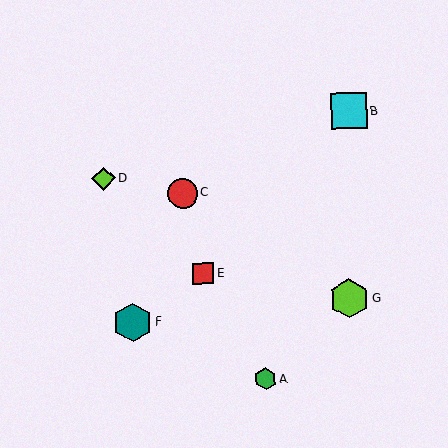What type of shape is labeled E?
Shape E is a red square.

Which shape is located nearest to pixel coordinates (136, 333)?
The teal hexagon (labeled F) at (133, 323) is nearest to that location.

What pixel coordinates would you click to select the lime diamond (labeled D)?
Click at (104, 179) to select the lime diamond D.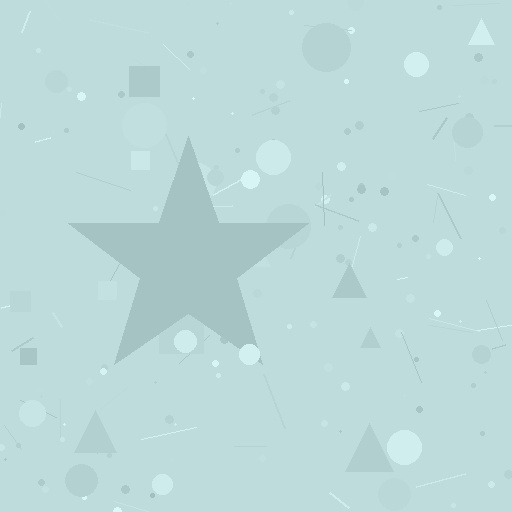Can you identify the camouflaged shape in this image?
The camouflaged shape is a star.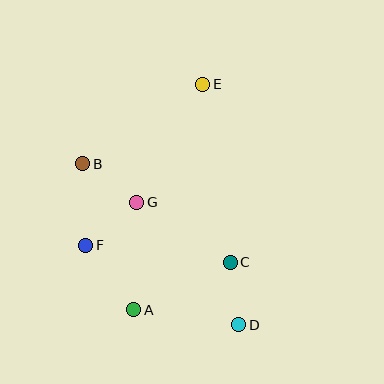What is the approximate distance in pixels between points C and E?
The distance between C and E is approximately 180 pixels.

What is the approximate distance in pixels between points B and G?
The distance between B and G is approximately 66 pixels.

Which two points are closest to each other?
Points C and D are closest to each other.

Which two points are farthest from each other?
Points D and E are farthest from each other.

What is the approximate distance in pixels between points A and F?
The distance between A and F is approximately 80 pixels.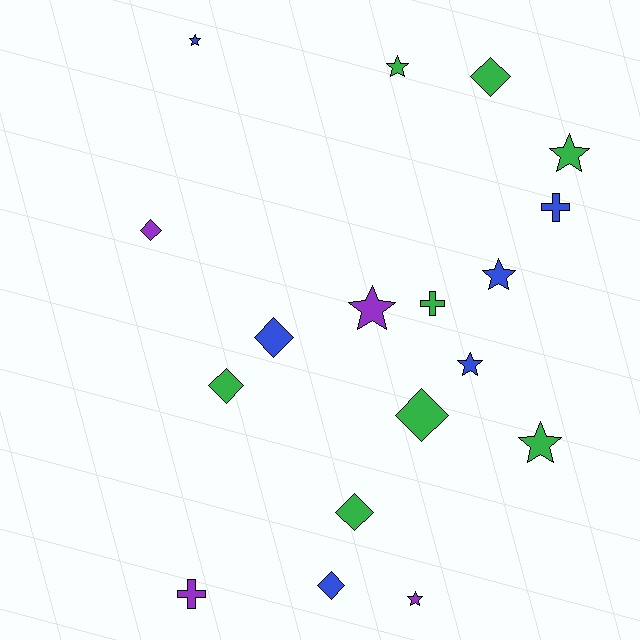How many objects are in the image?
There are 18 objects.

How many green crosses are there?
There is 1 green cross.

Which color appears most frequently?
Green, with 8 objects.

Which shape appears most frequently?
Star, with 8 objects.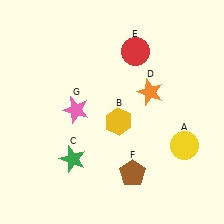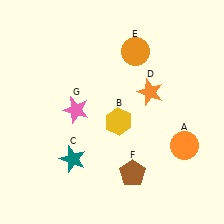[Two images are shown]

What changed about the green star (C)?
In Image 1, C is green. In Image 2, it changed to teal.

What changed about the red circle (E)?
In Image 1, E is red. In Image 2, it changed to orange.